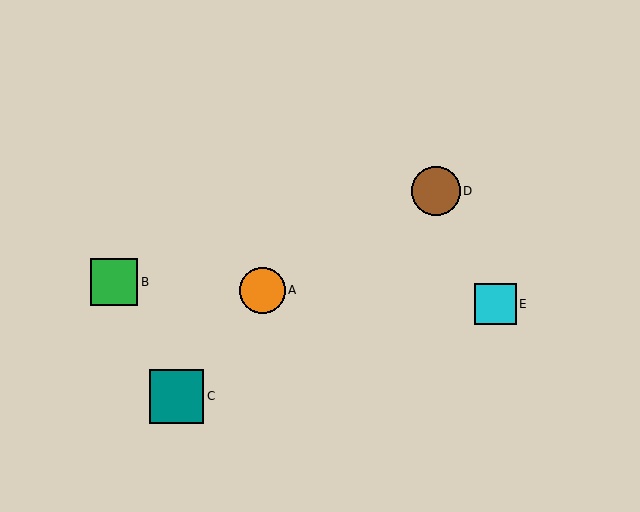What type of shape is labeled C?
Shape C is a teal square.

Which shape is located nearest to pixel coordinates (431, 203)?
The brown circle (labeled D) at (436, 191) is nearest to that location.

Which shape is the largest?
The teal square (labeled C) is the largest.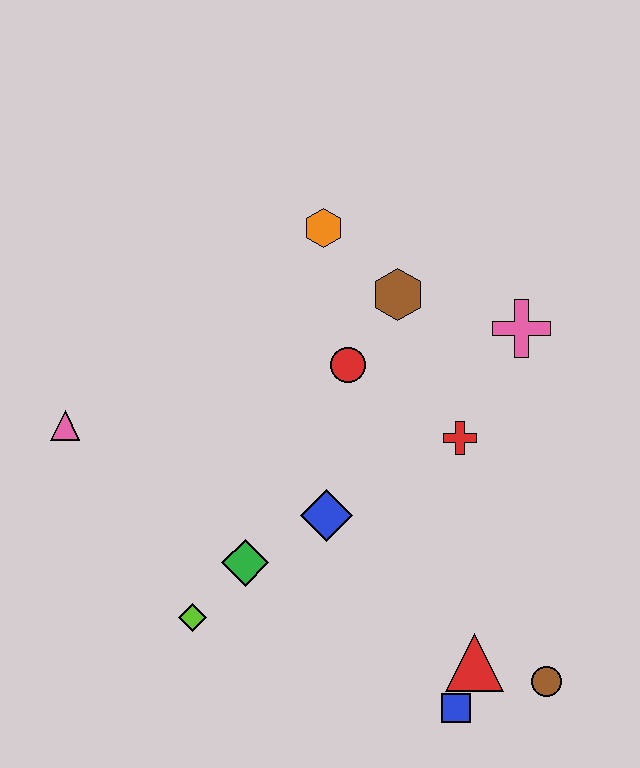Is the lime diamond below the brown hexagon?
Yes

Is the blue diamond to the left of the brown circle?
Yes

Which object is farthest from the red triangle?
The pink triangle is farthest from the red triangle.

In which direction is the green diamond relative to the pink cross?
The green diamond is to the left of the pink cross.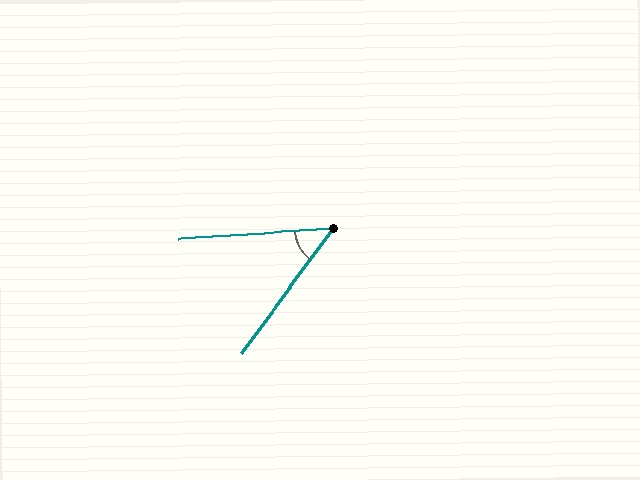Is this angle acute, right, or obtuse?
It is acute.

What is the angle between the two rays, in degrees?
Approximately 50 degrees.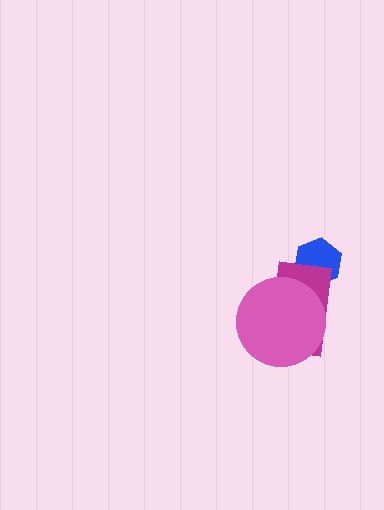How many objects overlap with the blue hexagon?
1 object overlaps with the blue hexagon.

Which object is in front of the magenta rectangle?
The pink circle is in front of the magenta rectangle.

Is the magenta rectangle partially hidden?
Yes, it is partially covered by another shape.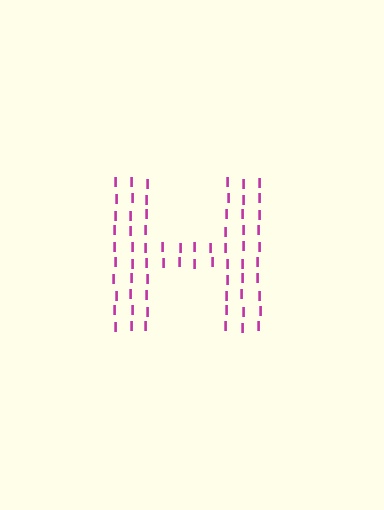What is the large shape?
The large shape is the letter H.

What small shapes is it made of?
It is made of small letter I's.